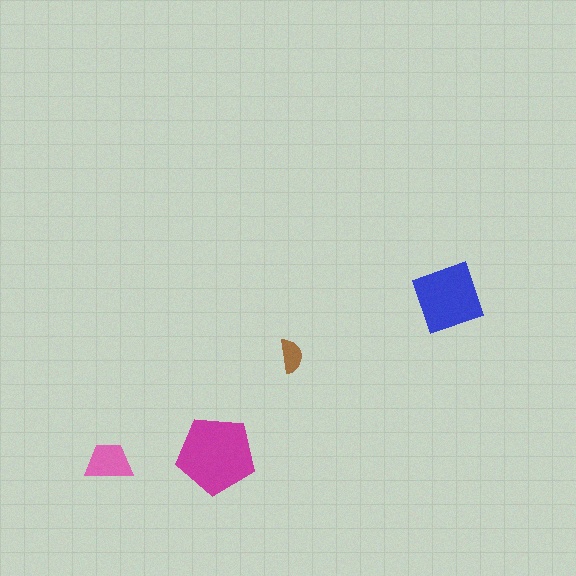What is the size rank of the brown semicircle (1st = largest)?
4th.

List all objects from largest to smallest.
The magenta pentagon, the blue diamond, the pink trapezoid, the brown semicircle.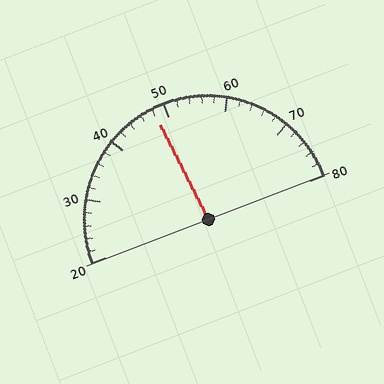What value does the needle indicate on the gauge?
The needle indicates approximately 48.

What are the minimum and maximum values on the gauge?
The gauge ranges from 20 to 80.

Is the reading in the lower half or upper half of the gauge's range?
The reading is in the lower half of the range (20 to 80).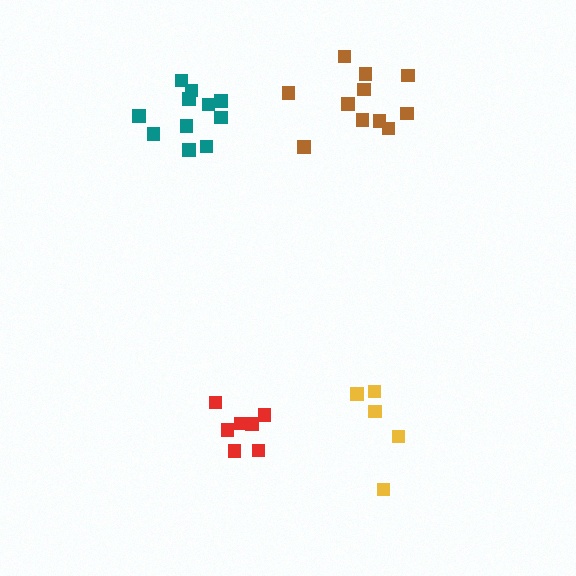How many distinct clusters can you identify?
There are 4 distinct clusters.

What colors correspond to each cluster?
The clusters are colored: brown, teal, yellow, red.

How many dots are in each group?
Group 1: 11 dots, Group 2: 11 dots, Group 3: 5 dots, Group 4: 7 dots (34 total).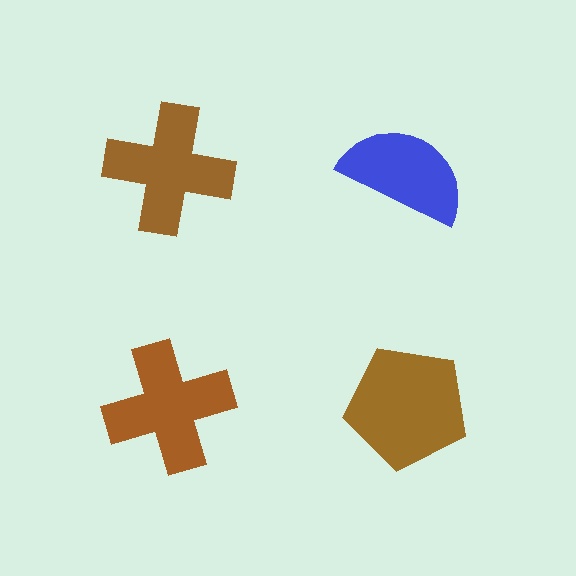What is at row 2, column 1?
A brown cross.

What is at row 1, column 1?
A brown cross.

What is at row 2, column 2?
A brown pentagon.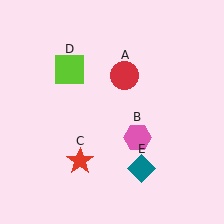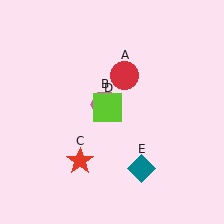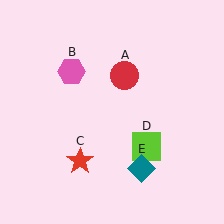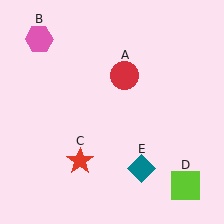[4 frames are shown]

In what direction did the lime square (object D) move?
The lime square (object D) moved down and to the right.